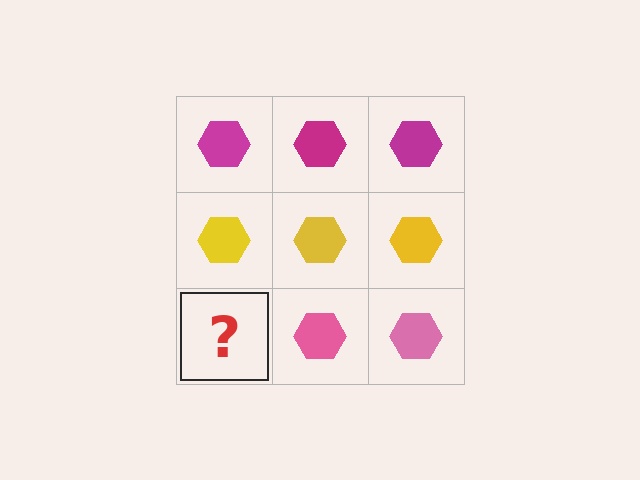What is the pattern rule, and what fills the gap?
The rule is that each row has a consistent color. The gap should be filled with a pink hexagon.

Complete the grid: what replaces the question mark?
The question mark should be replaced with a pink hexagon.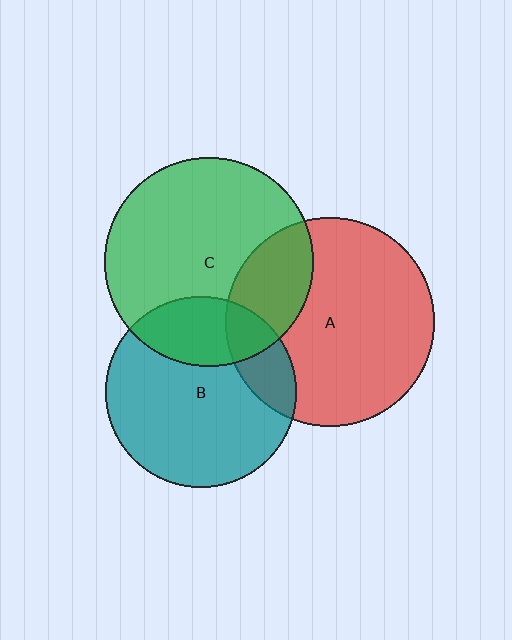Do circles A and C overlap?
Yes.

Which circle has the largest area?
Circle A (red).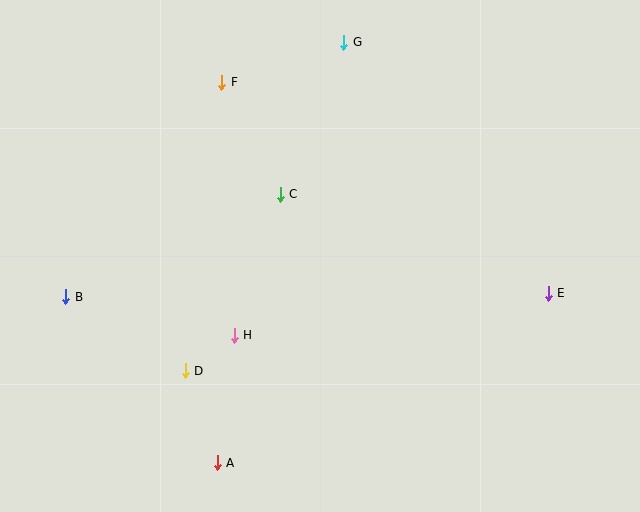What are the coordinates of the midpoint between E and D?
The midpoint between E and D is at (367, 332).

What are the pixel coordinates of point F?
Point F is at (222, 82).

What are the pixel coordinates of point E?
Point E is at (548, 293).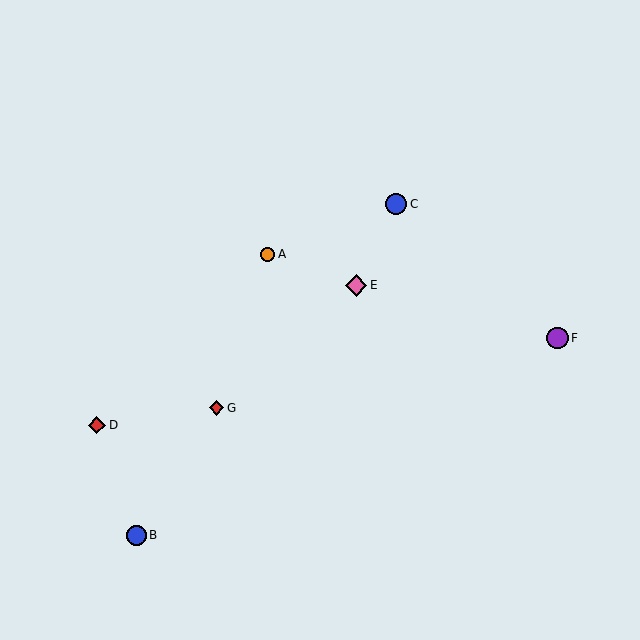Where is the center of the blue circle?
The center of the blue circle is at (136, 535).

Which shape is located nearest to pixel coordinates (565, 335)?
The purple circle (labeled F) at (557, 338) is nearest to that location.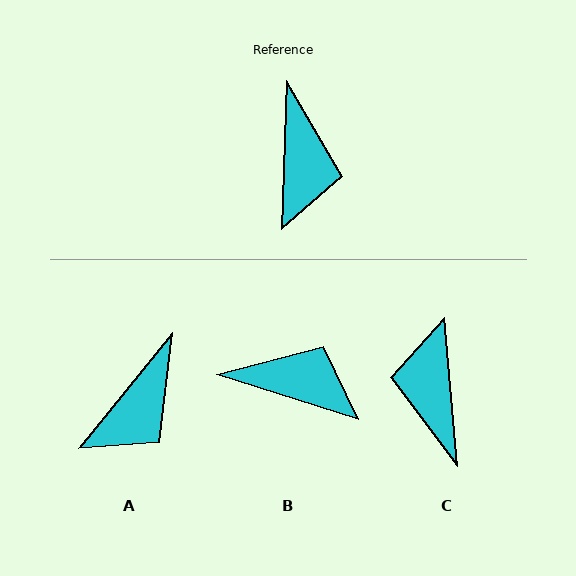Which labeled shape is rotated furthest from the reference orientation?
C, about 173 degrees away.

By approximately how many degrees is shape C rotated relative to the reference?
Approximately 173 degrees clockwise.